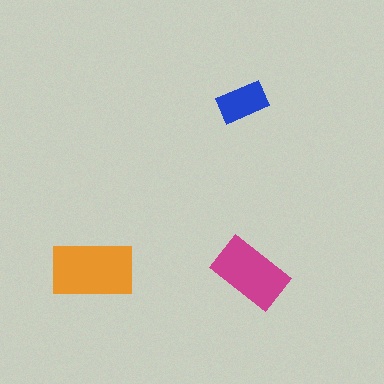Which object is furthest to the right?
The magenta rectangle is rightmost.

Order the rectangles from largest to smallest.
the orange one, the magenta one, the blue one.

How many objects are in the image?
There are 3 objects in the image.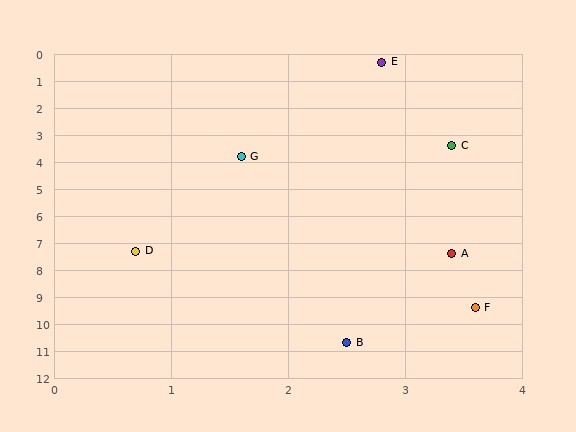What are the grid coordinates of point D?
Point D is at approximately (0.7, 7.3).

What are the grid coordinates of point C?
Point C is at approximately (3.4, 3.4).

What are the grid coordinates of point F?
Point F is at approximately (3.6, 9.4).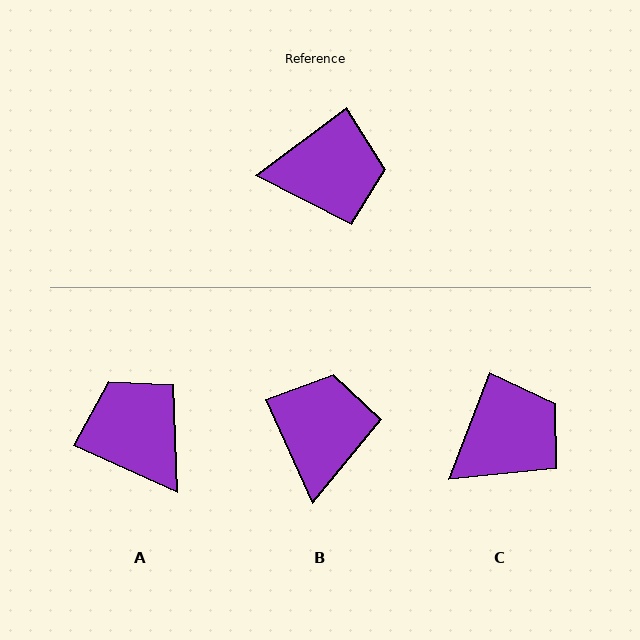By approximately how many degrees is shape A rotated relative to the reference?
Approximately 119 degrees counter-clockwise.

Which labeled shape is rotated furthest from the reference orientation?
A, about 119 degrees away.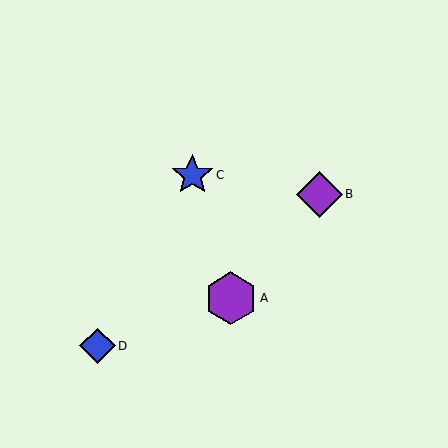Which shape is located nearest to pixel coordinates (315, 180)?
The purple diamond (labeled B) at (319, 194) is nearest to that location.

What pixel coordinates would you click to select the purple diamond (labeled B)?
Click at (319, 194) to select the purple diamond B.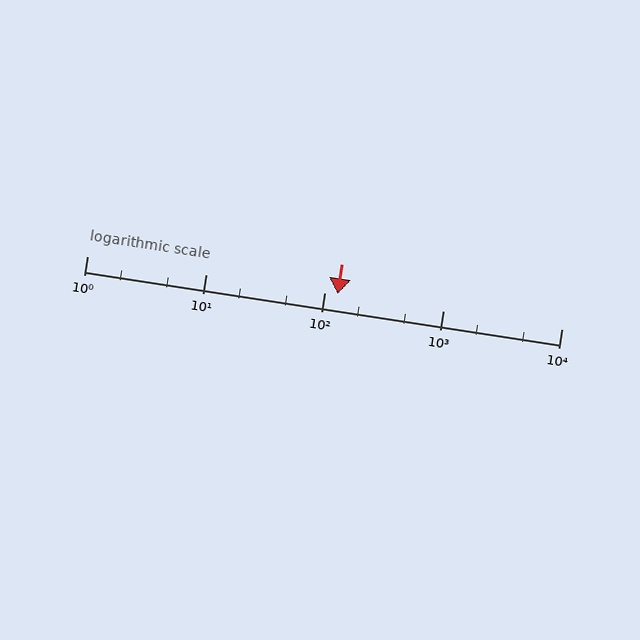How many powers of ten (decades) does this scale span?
The scale spans 4 decades, from 1 to 10000.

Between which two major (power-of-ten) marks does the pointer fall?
The pointer is between 100 and 1000.